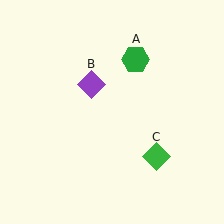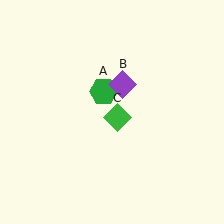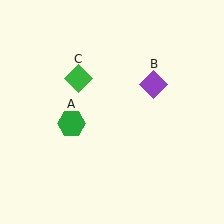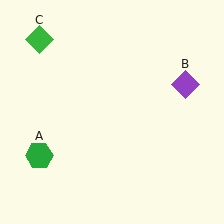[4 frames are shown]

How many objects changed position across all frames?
3 objects changed position: green hexagon (object A), purple diamond (object B), green diamond (object C).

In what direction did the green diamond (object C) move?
The green diamond (object C) moved up and to the left.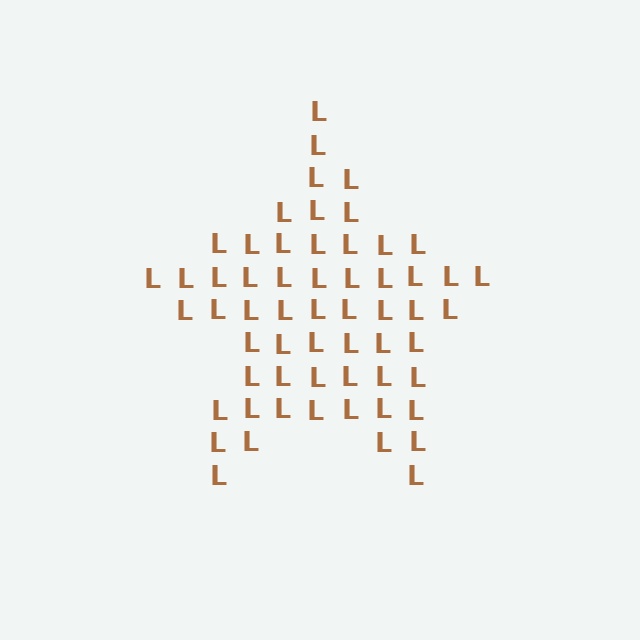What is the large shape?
The large shape is a star.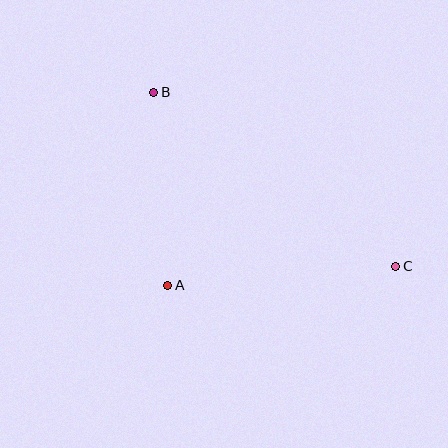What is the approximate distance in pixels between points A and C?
The distance between A and C is approximately 229 pixels.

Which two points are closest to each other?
Points A and B are closest to each other.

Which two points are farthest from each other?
Points B and C are farthest from each other.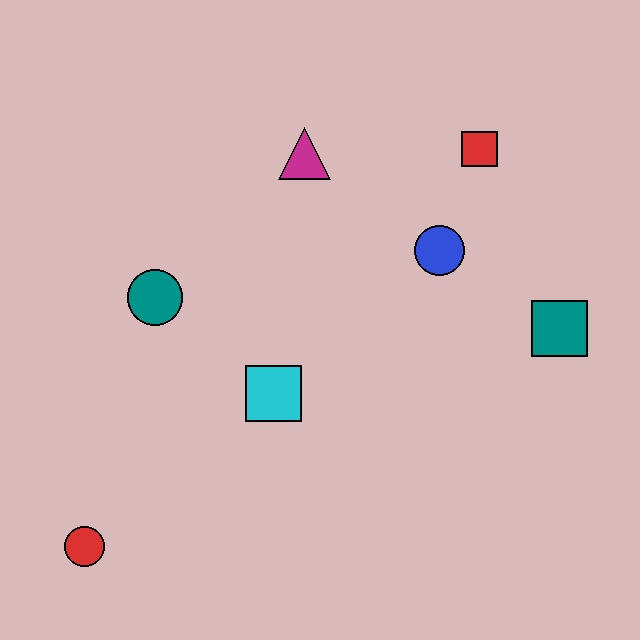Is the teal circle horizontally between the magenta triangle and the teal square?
No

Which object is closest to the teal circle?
The cyan square is closest to the teal circle.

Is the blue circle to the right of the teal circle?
Yes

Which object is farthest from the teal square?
The red circle is farthest from the teal square.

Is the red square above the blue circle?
Yes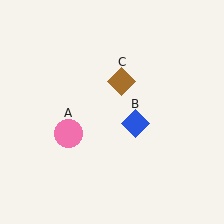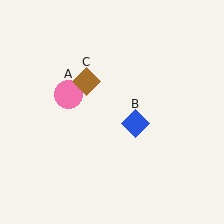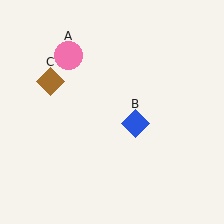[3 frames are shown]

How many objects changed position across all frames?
2 objects changed position: pink circle (object A), brown diamond (object C).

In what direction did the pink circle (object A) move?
The pink circle (object A) moved up.